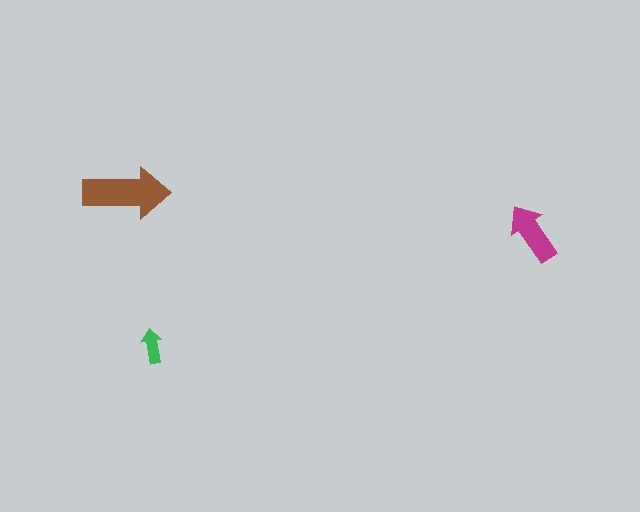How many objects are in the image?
There are 3 objects in the image.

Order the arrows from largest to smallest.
the brown one, the magenta one, the green one.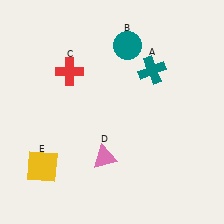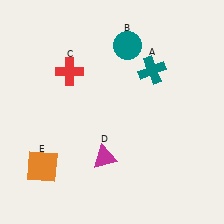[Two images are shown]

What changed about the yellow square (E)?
In Image 1, E is yellow. In Image 2, it changed to orange.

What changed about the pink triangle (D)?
In Image 1, D is pink. In Image 2, it changed to magenta.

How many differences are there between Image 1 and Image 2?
There are 2 differences between the two images.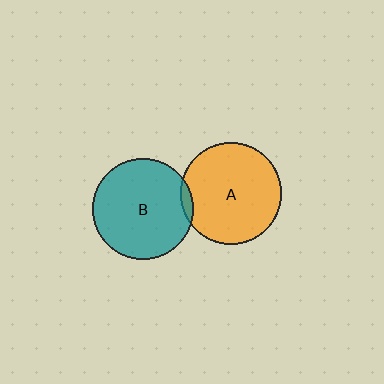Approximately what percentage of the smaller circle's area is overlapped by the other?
Approximately 5%.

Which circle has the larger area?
Circle A (orange).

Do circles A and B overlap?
Yes.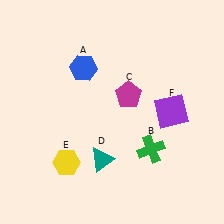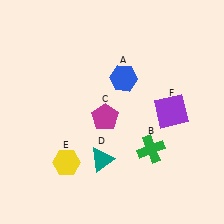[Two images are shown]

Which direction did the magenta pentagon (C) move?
The magenta pentagon (C) moved left.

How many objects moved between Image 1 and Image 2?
2 objects moved between the two images.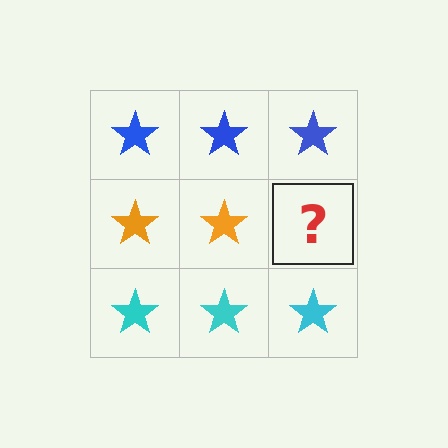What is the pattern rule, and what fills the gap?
The rule is that each row has a consistent color. The gap should be filled with an orange star.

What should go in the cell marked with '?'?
The missing cell should contain an orange star.